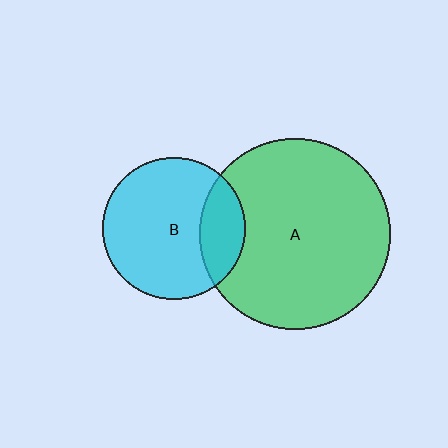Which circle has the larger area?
Circle A (green).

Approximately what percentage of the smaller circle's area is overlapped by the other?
Approximately 20%.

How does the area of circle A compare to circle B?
Approximately 1.8 times.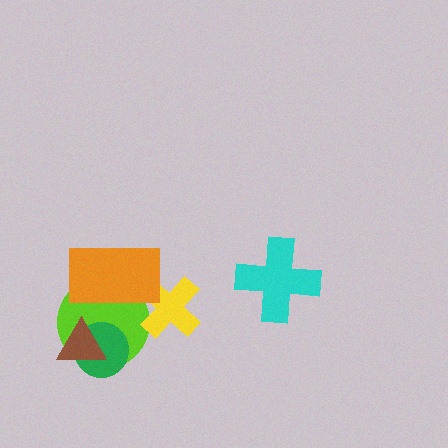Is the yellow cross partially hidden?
Yes, it is partially covered by another shape.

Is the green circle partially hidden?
Yes, it is partially covered by another shape.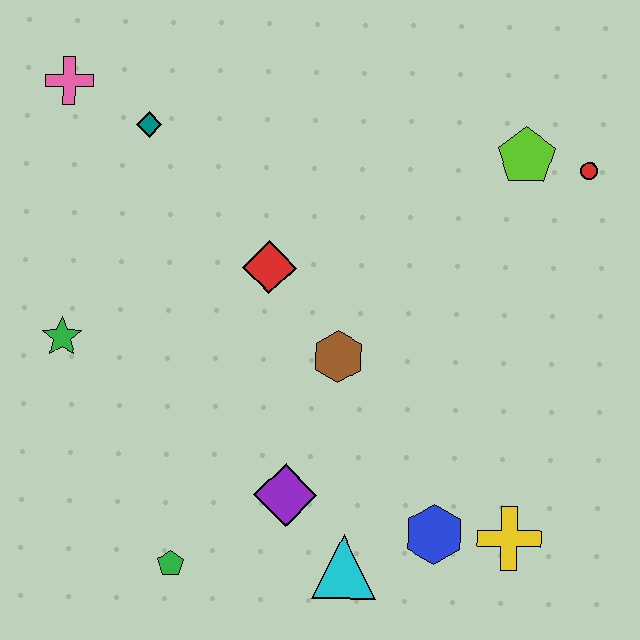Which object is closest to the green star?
The red diamond is closest to the green star.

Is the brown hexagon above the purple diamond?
Yes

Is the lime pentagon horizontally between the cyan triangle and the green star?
No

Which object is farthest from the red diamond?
The yellow cross is farthest from the red diamond.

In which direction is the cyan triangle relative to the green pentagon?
The cyan triangle is to the right of the green pentagon.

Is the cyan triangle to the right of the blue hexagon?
No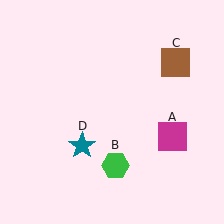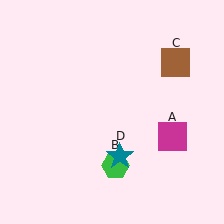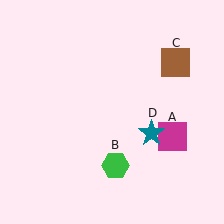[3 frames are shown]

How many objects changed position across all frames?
1 object changed position: teal star (object D).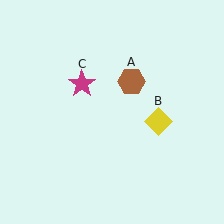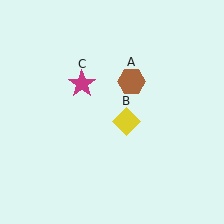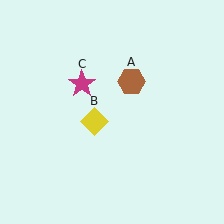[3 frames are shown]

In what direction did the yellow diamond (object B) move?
The yellow diamond (object B) moved left.